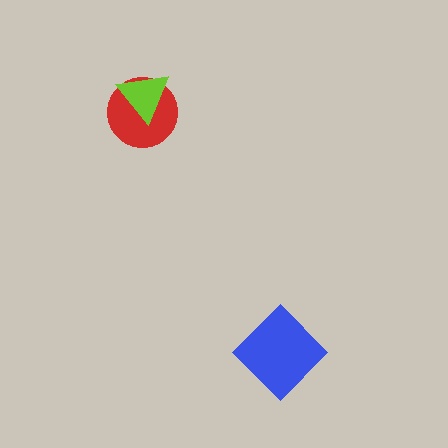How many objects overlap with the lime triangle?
1 object overlaps with the lime triangle.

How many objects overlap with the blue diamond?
0 objects overlap with the blue diamond.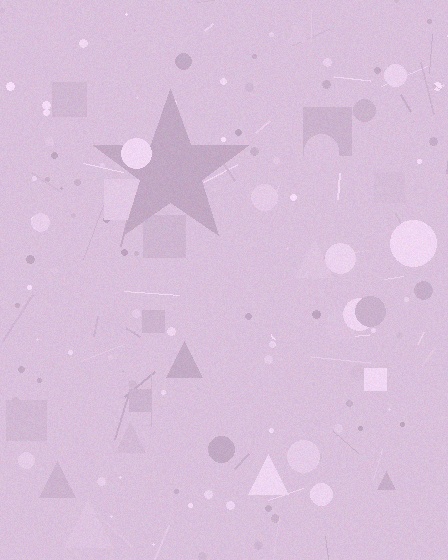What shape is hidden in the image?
A star is hidden in the image.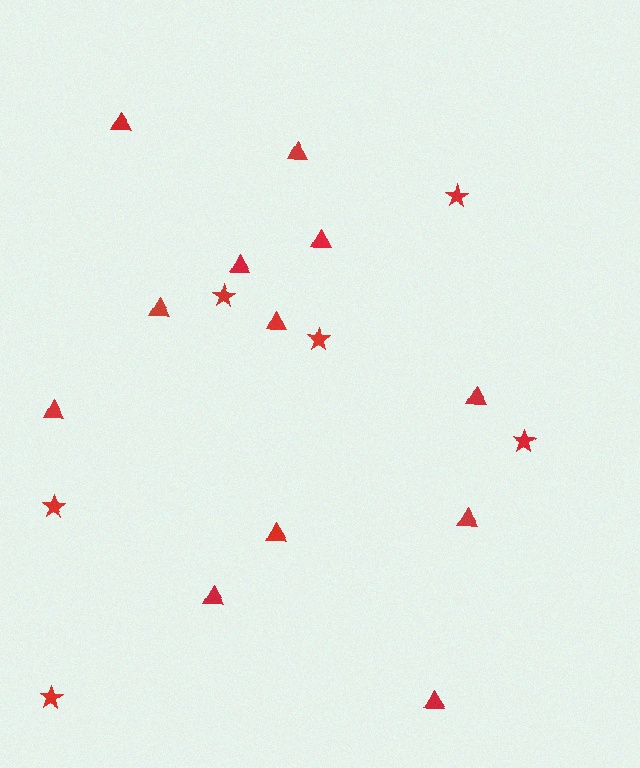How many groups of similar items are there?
There are 2 groups: one group of stars (6) and one group of triangles (12).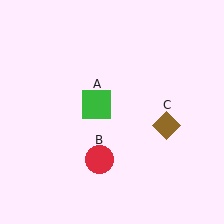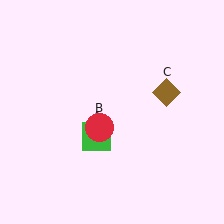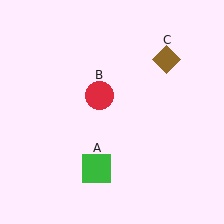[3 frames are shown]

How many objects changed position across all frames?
3 objects changed position: green square (object A), red circle (object B), brown diamond (object C).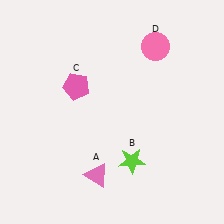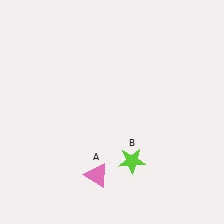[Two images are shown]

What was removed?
The pink pentagon (C), the pink circle (D) were removed in Image 2.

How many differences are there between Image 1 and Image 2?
There are 2 differences between the two images.